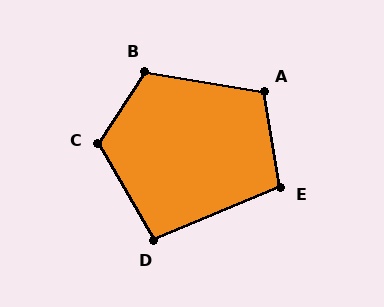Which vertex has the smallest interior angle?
D, at approximately 97 degrees.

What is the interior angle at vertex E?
Approximately 103 degrees (obtuse).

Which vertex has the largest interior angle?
C, at approximately 117 degrees.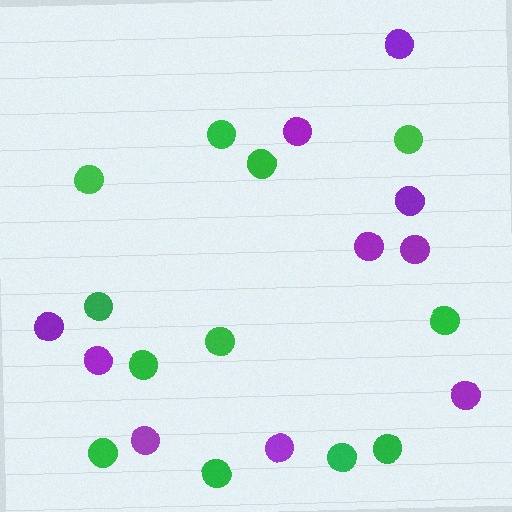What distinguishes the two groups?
There are 2 groups: one group of purple circles (10) and one group of green circles (12).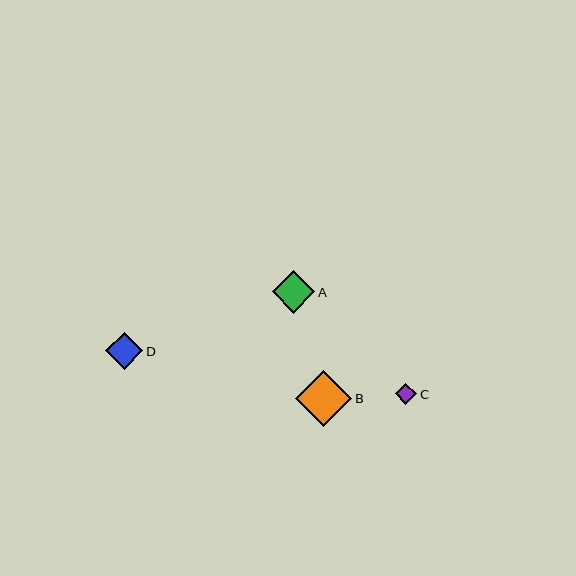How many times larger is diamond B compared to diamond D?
Diamond B is approximately 1.5 times the size of diamond D.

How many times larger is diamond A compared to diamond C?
Diamond A is approximately 2.0 times the size of diamond C.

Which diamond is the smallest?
Diamond C is the smallest with a size of approximately 22 pixels.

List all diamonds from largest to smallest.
From largest to smallest: B, A, D, C.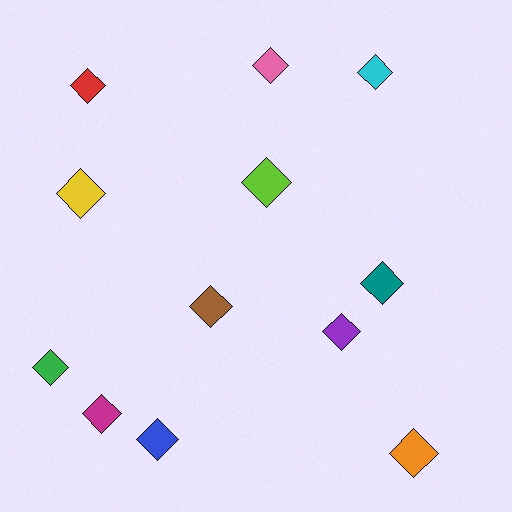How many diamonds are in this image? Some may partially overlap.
There are 12 diamonds.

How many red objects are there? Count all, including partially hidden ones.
There is 1 red object.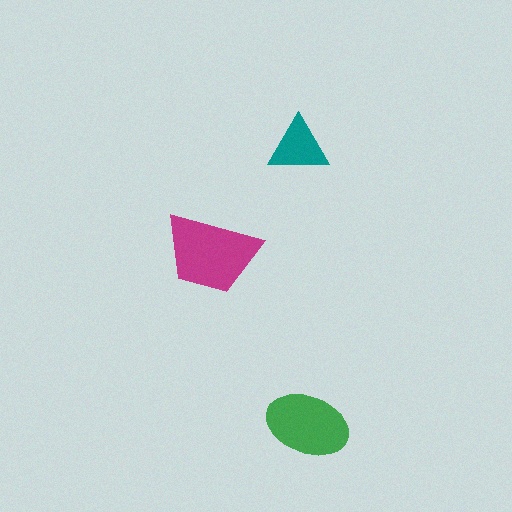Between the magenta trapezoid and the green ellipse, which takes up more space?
The magenta trapezoid.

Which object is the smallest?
The teal triangle.